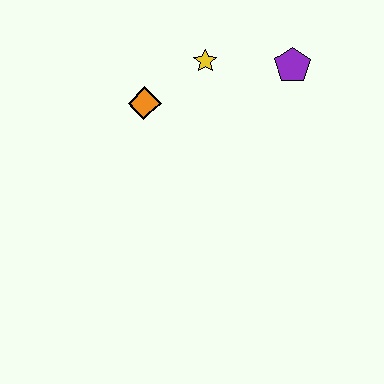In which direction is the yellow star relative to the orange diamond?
The yellow star is to the right of the orange diamond.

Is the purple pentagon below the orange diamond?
No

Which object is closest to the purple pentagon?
The yellow star is closest to the purple pentagon.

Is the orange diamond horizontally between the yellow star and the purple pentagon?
No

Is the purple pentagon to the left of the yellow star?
No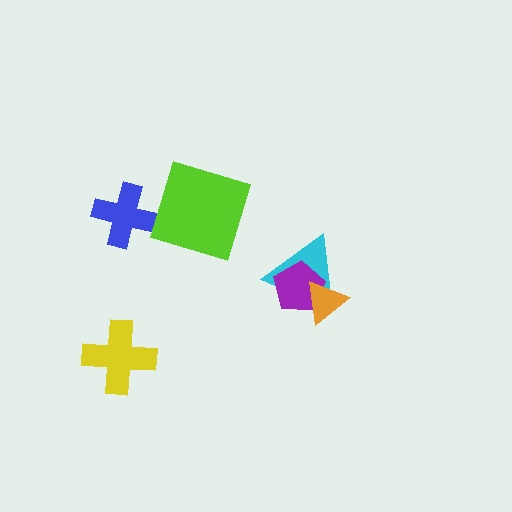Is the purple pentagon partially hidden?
Yes, it is partially covered by another shape.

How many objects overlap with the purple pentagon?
2 objects overlap with the purple pentagon.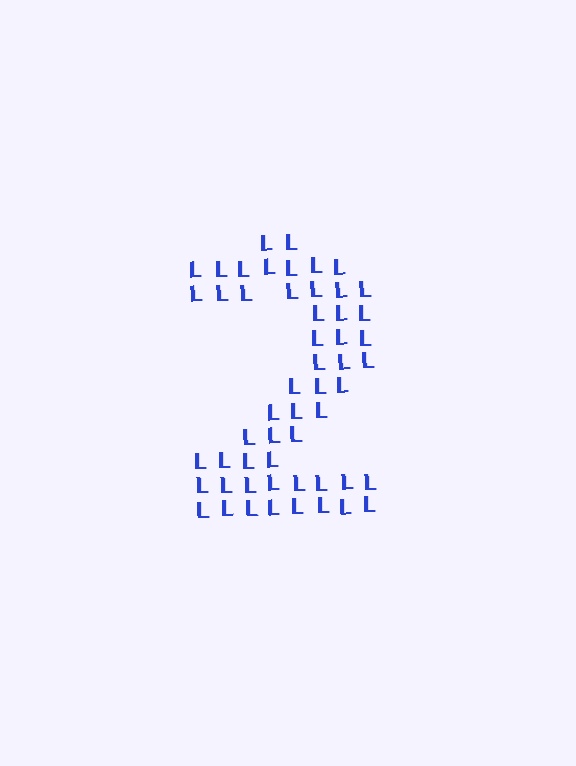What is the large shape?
The large shape is the digit 2.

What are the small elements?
The small elements are letter L's.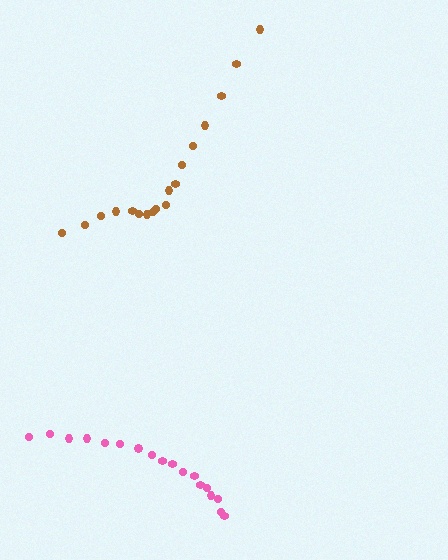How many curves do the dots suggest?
There are 2 distinct paths.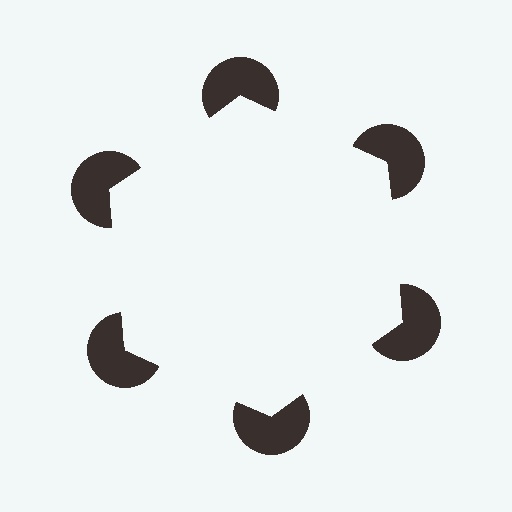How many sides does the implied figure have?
6 sides.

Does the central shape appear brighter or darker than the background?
It typically appears slightly brighter than the background, even though no actual brightness change is drawn.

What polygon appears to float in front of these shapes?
An illusory hexagon — its edges are inferred from the aligned wedge cuts in the pac-man discs, not physically drawn.